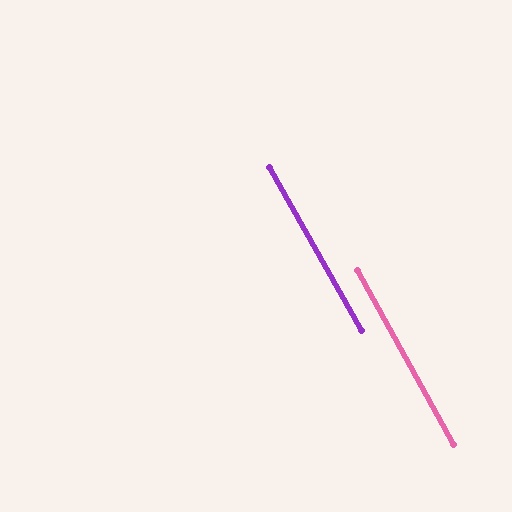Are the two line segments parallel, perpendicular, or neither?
Parallel — their directions differ by only 0.4°.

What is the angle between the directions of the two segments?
Approximately 0 degrees.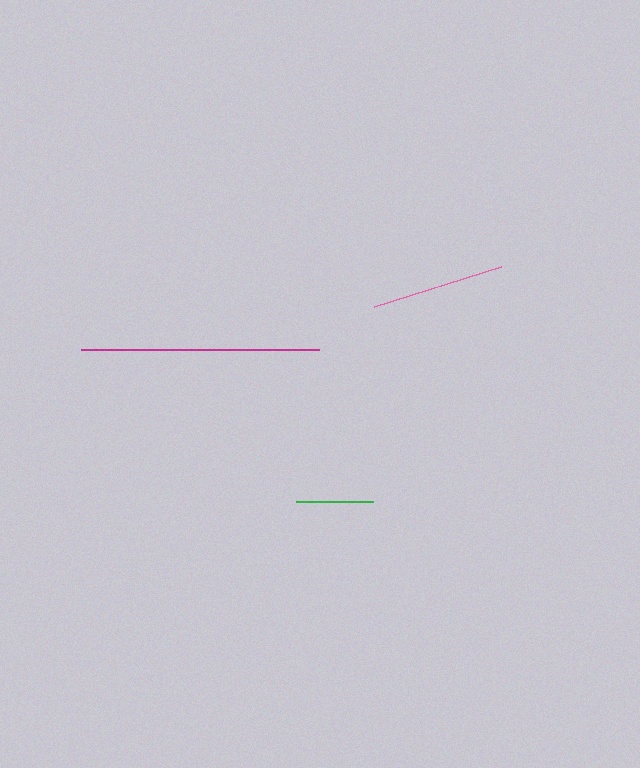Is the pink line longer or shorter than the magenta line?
The magenta line is longer than the pink line.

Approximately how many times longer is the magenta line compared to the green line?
The magenta line is approximately 3.1 times the length of the green line.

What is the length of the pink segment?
The pink segment is approximately 133 pixels long.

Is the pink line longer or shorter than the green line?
The pink line is longer than the green line.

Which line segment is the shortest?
The green line is the shortest at approximately 77 pixels.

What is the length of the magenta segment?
The magenta segment is approximately 238 pixels long.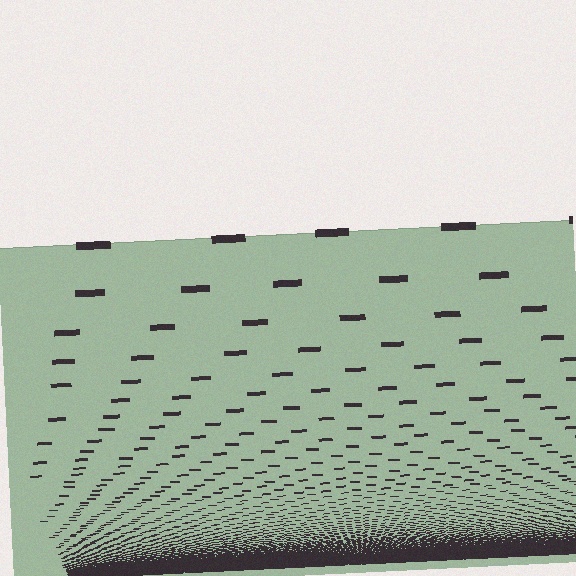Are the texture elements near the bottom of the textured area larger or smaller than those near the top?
Smaller. The gradient is inverted — elements near the bottom are smaller and denser.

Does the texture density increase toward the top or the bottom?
Density increases toward the bottom.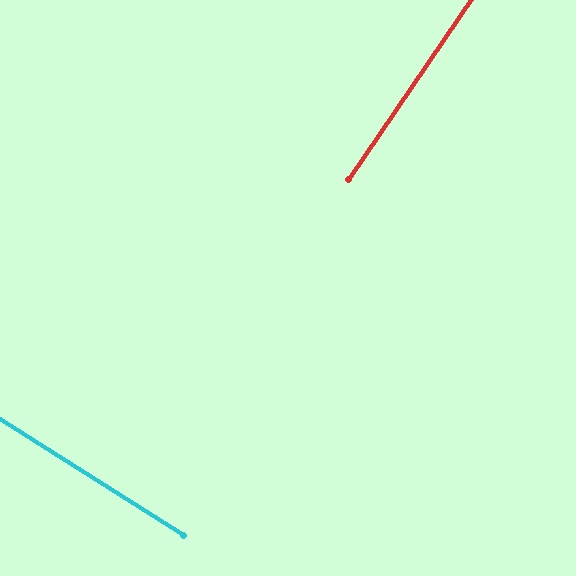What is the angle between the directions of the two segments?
Approximately 88 degrees.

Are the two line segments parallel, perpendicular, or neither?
Perpendicular — they meet at approximately 88°.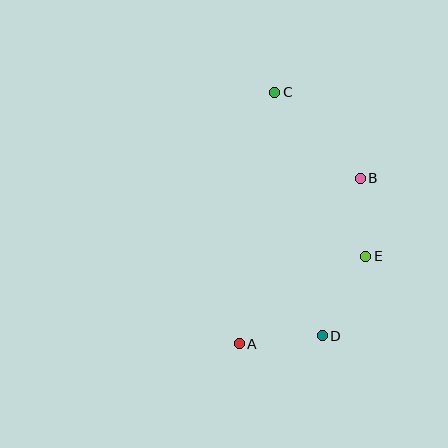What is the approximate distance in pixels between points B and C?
The distance between B and C is approximately 121 pixels.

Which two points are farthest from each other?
Points A and C are farthest from each other.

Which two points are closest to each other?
Points B and E are closest to each other.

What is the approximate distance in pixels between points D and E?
The distance between D and E is approximately 91 pixels.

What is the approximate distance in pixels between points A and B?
The distance between A and B is approximately 206 pixels.